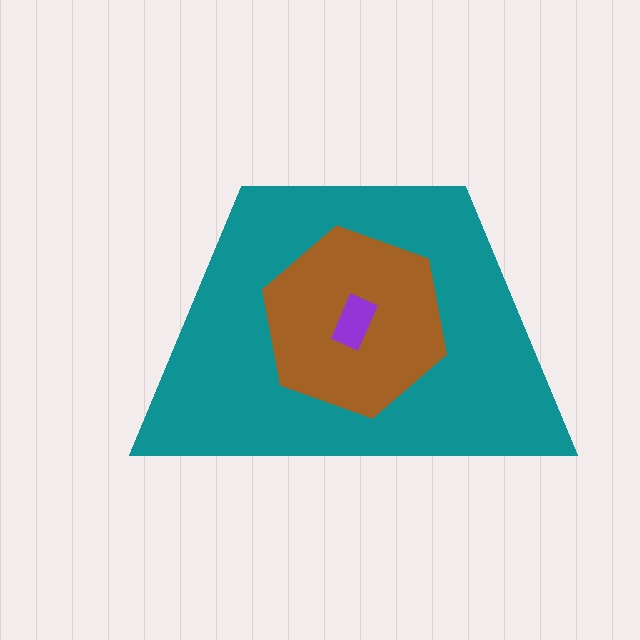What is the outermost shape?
The teal trapezoid.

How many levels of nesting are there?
3.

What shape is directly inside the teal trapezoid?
The brown hexagon.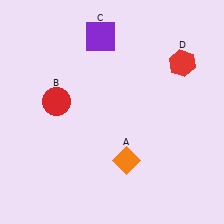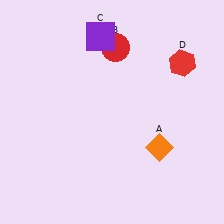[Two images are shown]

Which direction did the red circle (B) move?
The red circle (B) moved right.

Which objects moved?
The objects that moved are: the orange diamond (A), the red circle (B).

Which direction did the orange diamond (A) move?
The orange diamond (A) moved right.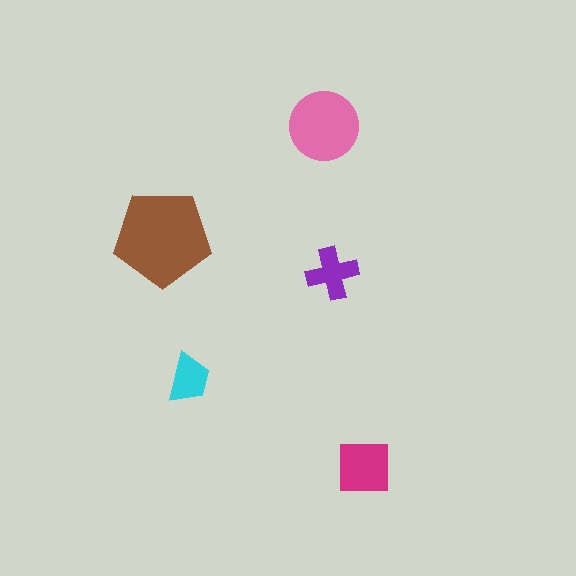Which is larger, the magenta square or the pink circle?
The pink circle.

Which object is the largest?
The brown pentagon.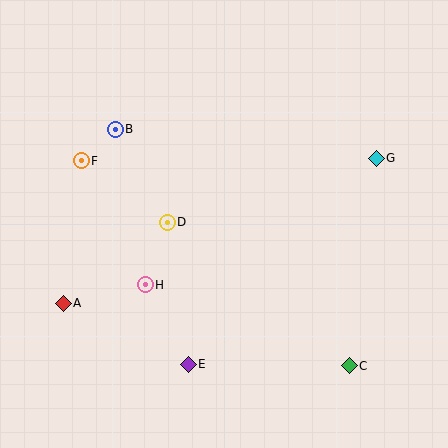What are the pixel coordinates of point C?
Point C is at (349, 366).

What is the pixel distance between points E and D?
The distance between E and D is 143 pixels.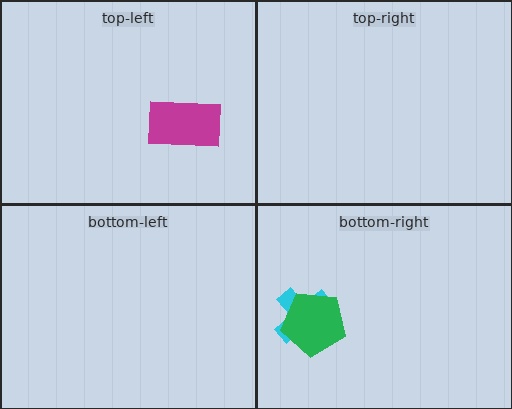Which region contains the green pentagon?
The bottom-right region.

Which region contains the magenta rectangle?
The top-left region.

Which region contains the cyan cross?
The bottom-right region.